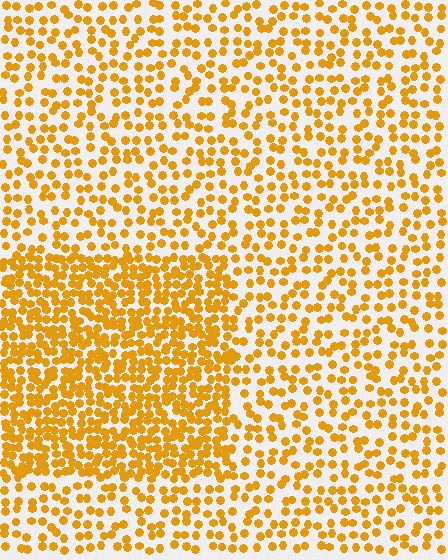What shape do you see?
I see a rectangle.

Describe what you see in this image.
The image contains small orange elements arranged at two different densities. A rectangle-shaped region is visible where the elements are more densely packed than the surrounding area.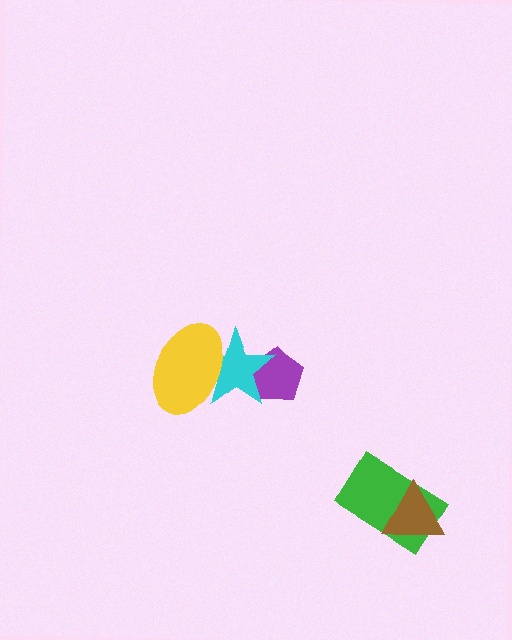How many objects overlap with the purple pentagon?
1 object overlaps with the purple pentagon.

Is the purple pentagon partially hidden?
Yes, it is partially covered by another shape.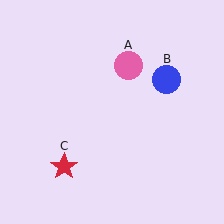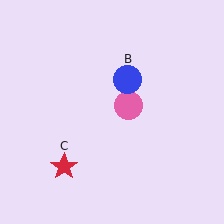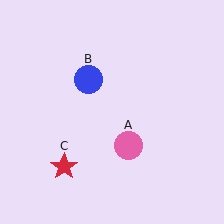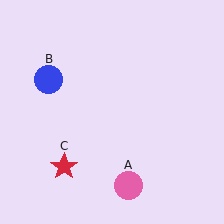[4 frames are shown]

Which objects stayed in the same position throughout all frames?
Red star (object C) remained stationary.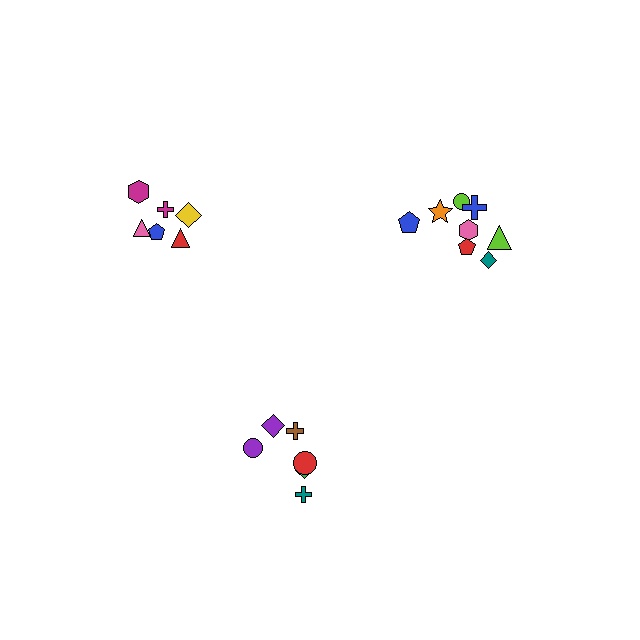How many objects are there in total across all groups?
There are 20 objects.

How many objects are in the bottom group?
There are 6 objects.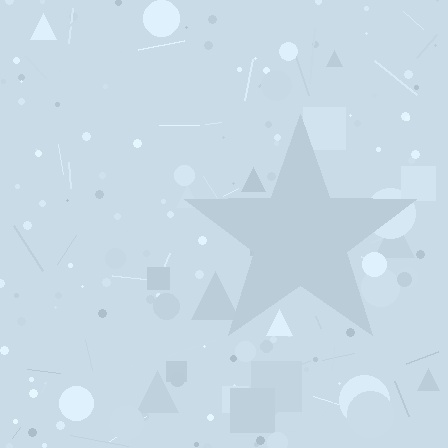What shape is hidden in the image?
A star is hidden in the image.